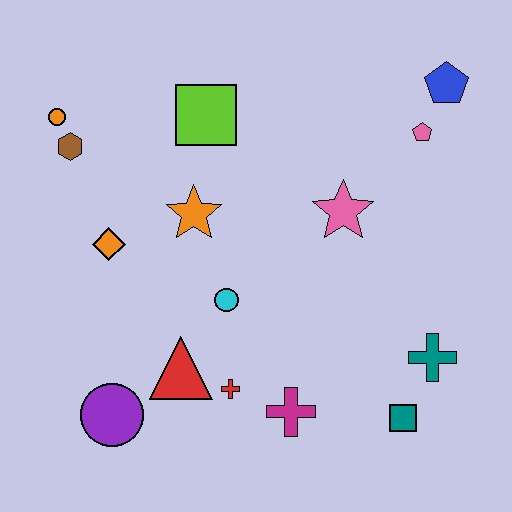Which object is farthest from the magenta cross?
The orange circle is farthest from the magenta cross.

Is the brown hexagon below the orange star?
No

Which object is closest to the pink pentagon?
The blue pentagon is closest to the pink pentagon.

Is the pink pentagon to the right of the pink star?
Yes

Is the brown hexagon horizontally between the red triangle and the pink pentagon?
No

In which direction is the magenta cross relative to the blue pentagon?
The magenta cross is below the blue pentagon.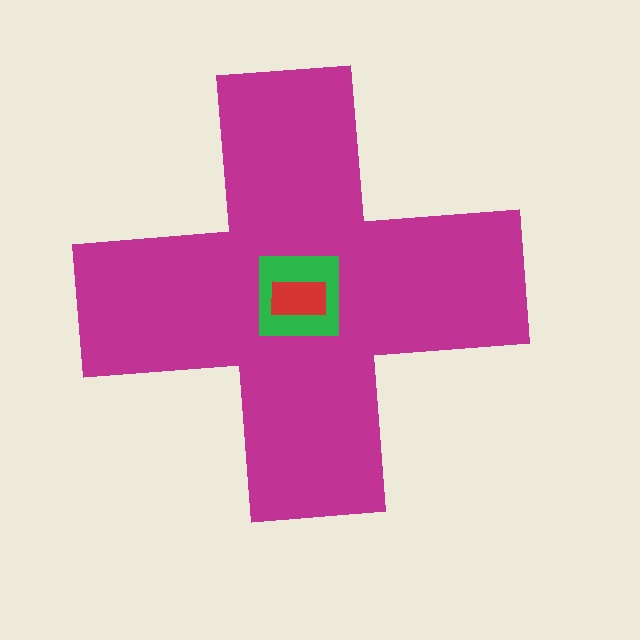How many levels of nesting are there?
3.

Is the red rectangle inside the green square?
Yes.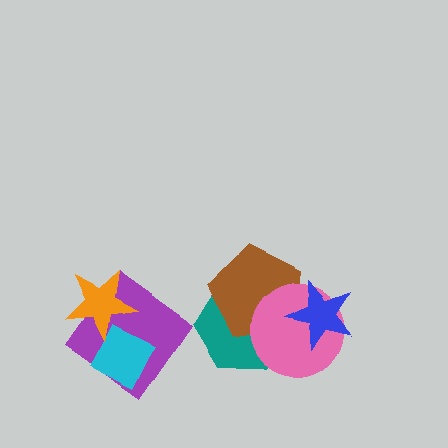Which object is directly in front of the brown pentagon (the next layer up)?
The pink circle is directly in front of the brown pentagon.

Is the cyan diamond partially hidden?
Yes, it is partially covered by another shape.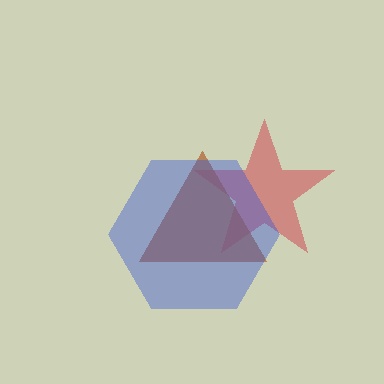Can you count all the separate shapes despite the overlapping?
Yes, there are 3 separate shapes.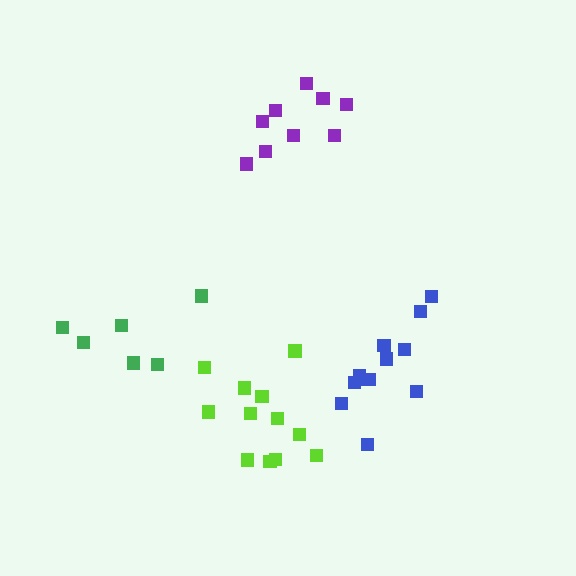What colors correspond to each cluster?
The clusters are colored: lime, blue, purple, green.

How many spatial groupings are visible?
There are 4 spatial groupings.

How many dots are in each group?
Group 1: 12 dots, Group 2: 12 dots, Group 3: 9 dots, Group 4: 6 dots (39 total).